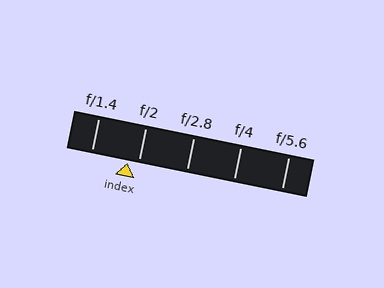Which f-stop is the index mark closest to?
The index mark is closest to f/2.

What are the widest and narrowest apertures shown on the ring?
The widest aperture shown is f/1.4 and the narrowest is f/5.6.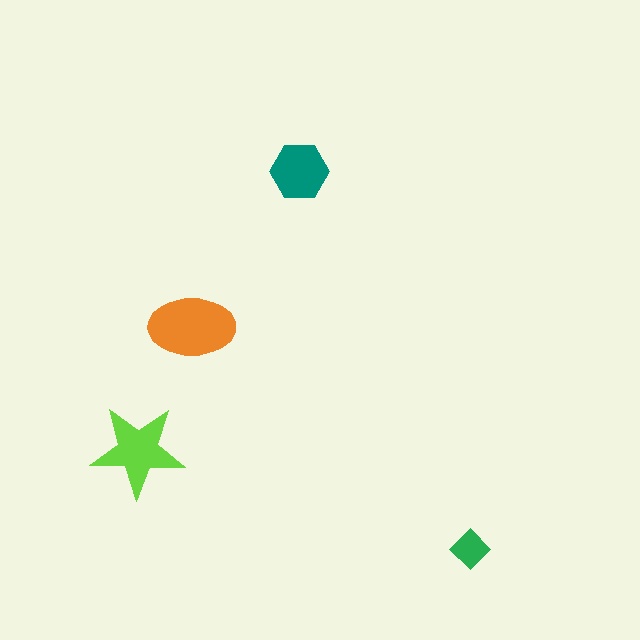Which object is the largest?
The orange ellipse.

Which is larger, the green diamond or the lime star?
The lime star.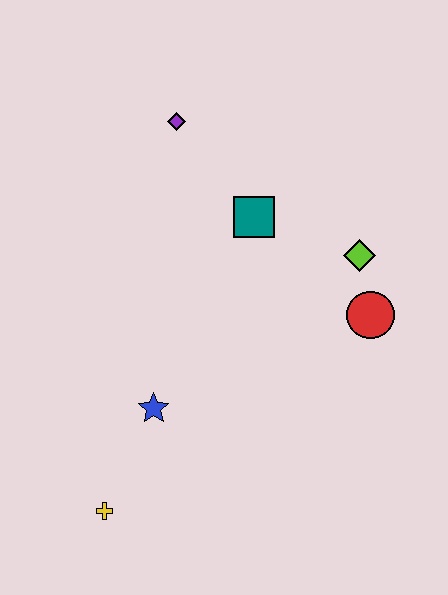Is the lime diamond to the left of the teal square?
No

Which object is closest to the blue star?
The yellow cross is closest to the blue star.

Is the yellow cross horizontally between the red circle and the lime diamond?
No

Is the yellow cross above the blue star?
No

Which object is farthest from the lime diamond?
The yellow cross is farthest from the lime diamond.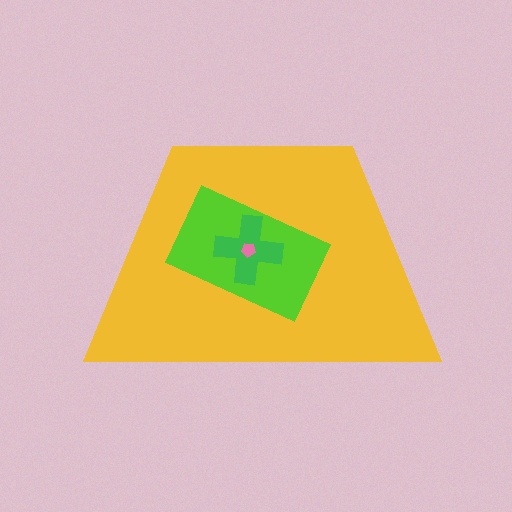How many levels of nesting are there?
4.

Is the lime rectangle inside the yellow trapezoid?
Yes.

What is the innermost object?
The pink pentagon.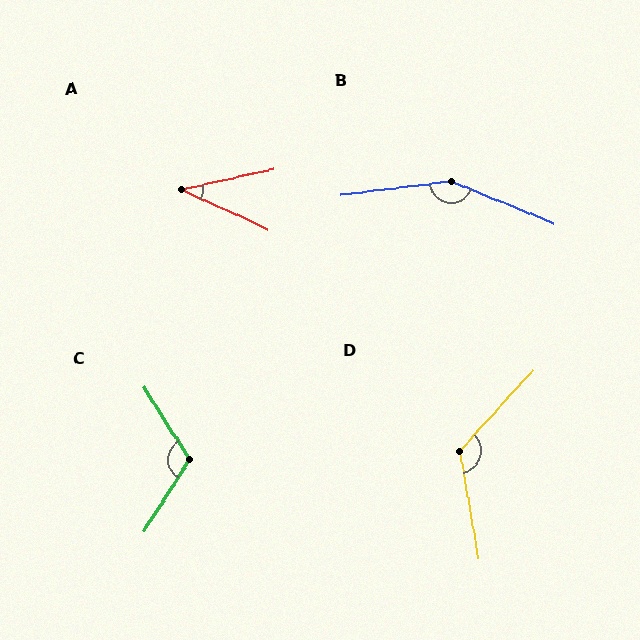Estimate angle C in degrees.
Approximately 115 degrees.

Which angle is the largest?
B, at approximately 150 degrees.